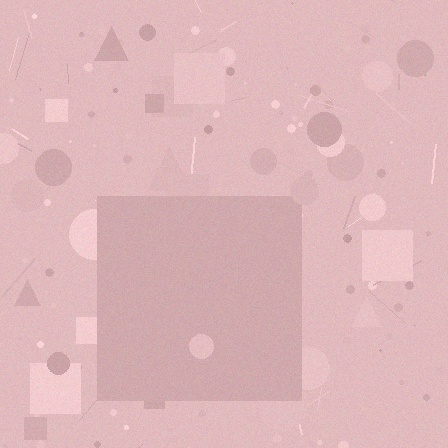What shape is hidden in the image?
A square is hidden in the image.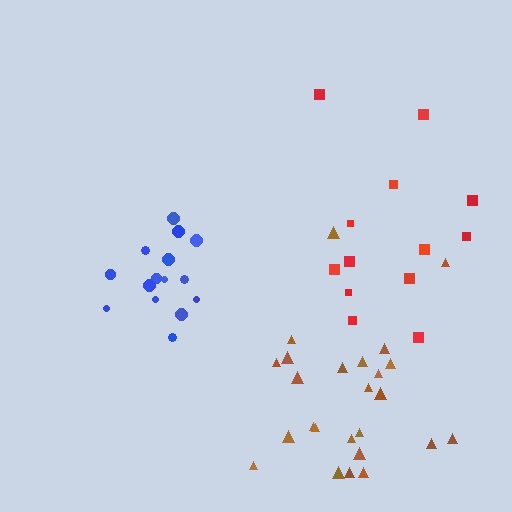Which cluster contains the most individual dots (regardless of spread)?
Brown (25).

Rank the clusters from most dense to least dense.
blue, brown, red.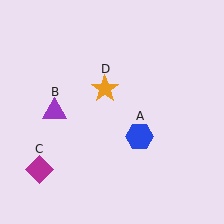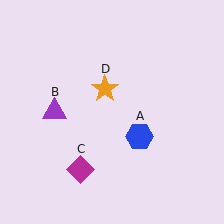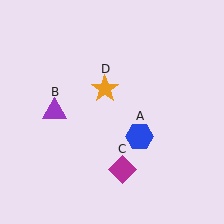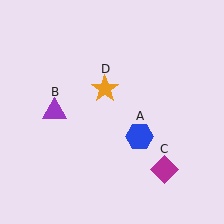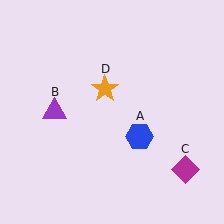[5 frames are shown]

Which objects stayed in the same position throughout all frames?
Blue hexagon (object A) and purple triangle (object B) and orange star (object D) remained stationary.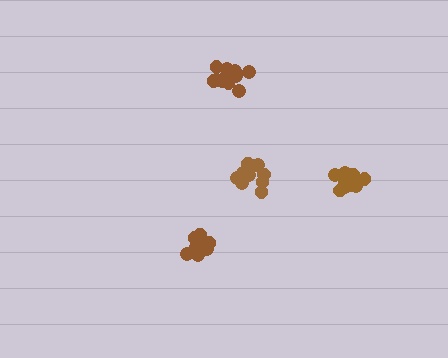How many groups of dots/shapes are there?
There are 4 groups.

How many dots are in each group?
Group 1: 16 dots, Group 2: 11 dots, Group 3: 10 dots, Group 4: 11 dots (48 total).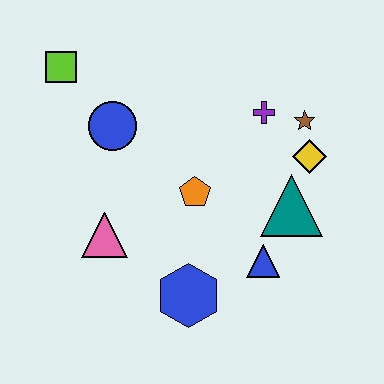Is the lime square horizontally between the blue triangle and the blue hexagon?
No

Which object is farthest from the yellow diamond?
The lime square is farthest from the yellow diamond.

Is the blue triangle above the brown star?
No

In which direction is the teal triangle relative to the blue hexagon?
The teal triangle is to the right of the blue hexagon.